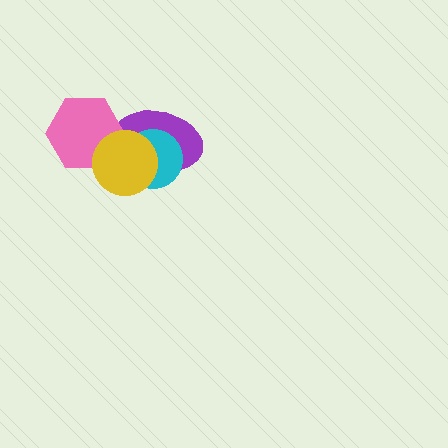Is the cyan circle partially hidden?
Yes, it is partially covered by another shape.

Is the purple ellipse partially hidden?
Yes, it is partially covered by another shape.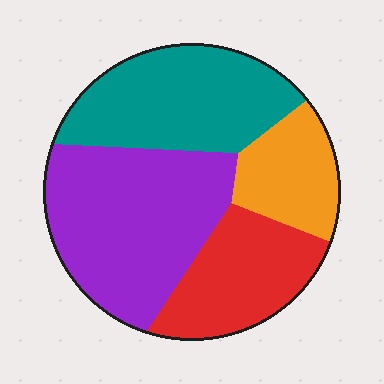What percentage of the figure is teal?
Teal takes up between a quarter and a half of the figure.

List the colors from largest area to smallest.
From largest to smallest: purple, teal, red, orange.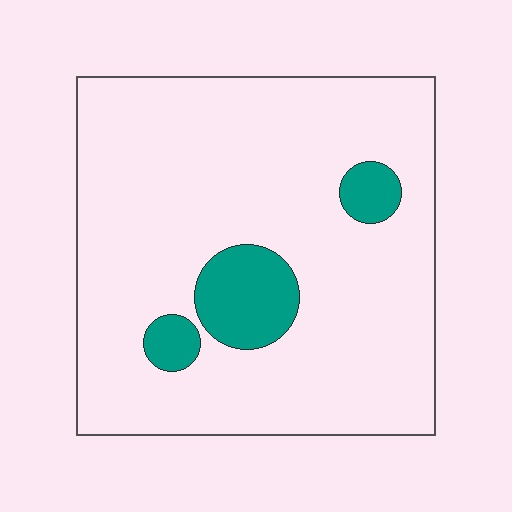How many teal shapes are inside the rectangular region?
3.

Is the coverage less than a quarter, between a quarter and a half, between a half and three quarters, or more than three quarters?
Less than a quarter.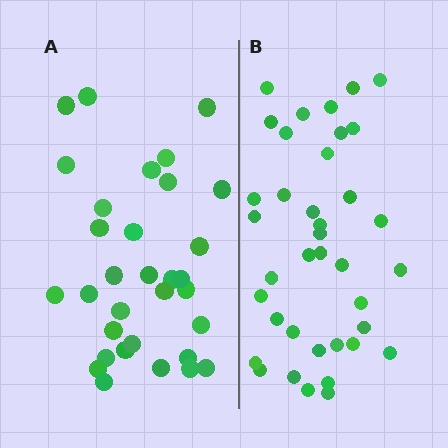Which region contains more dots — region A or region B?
Region B (the right region) has more dots.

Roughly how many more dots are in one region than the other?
Region B has about 6 more dots than region A.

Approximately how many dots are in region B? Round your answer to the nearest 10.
About 40 dots. (The exact count is 38, which rounds to 40.)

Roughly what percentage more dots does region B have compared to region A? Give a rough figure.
About 20% more.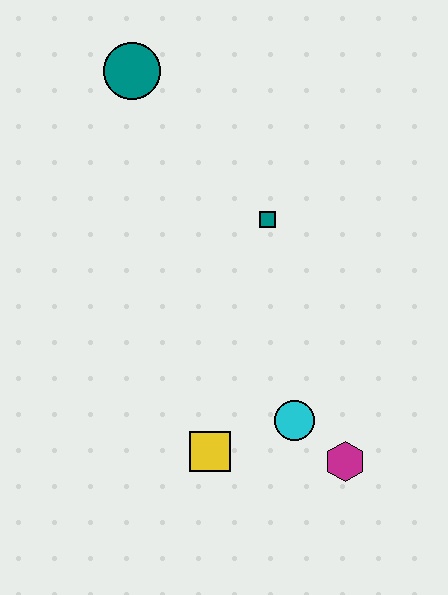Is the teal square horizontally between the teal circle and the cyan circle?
Yes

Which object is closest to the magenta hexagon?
The cyan circle is closest to the magenta hexagon.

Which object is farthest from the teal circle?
The magenta hexagon is farthest from the teal circle.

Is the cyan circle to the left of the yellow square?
No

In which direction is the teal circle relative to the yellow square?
The teal circle is above the yellow square.